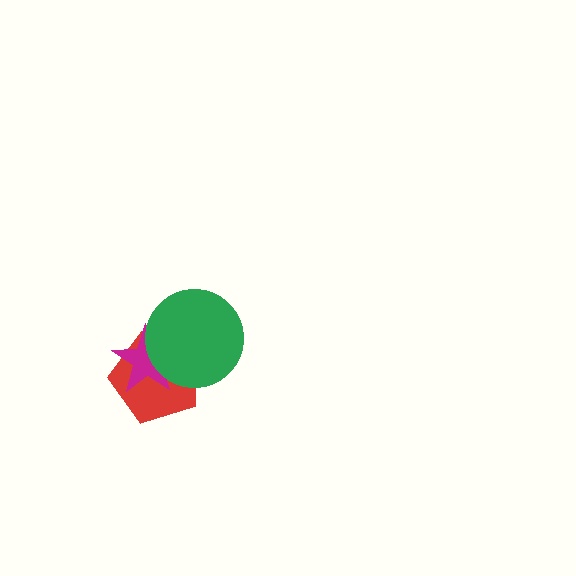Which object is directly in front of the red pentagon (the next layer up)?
The magenta star is directly in front of the red pentagon.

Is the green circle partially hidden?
No, no other shape covers it.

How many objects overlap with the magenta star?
2 objects overlap with the magenta star.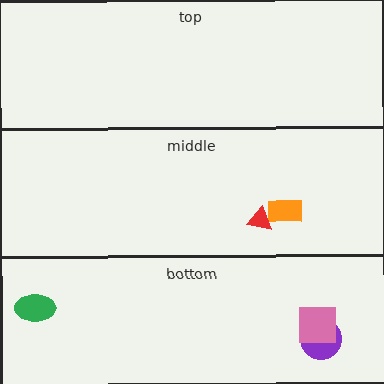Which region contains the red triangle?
The middle region.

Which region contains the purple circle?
The bottom region.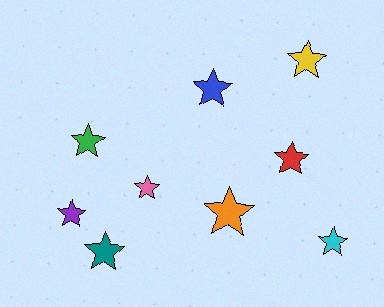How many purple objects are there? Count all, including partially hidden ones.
There is 1 purple object.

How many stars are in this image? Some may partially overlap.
There are 9 stars.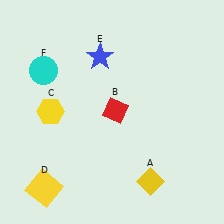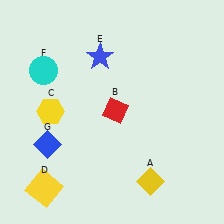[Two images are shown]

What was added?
A blue diamond (G) was added in Image 2.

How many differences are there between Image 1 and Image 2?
There is 1 difference between the two images.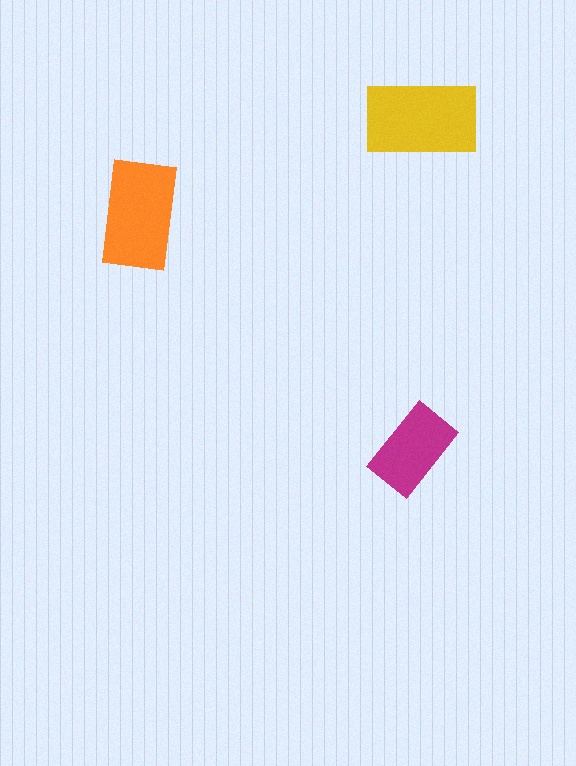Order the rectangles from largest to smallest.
the yellow one, the orange one, the magenta one.